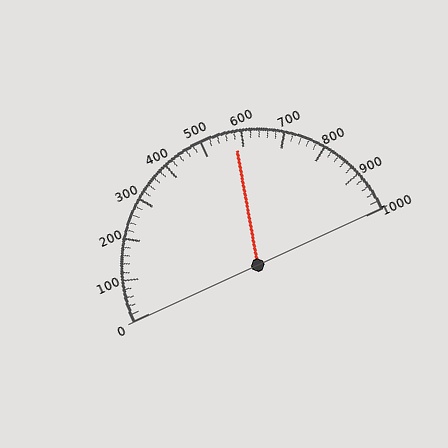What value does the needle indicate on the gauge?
The needle indicates approximately 580.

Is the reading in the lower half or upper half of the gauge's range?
The reading is in the upper half of the range (0 to 1000).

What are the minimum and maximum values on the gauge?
The gauge ranges from 0 to 1000.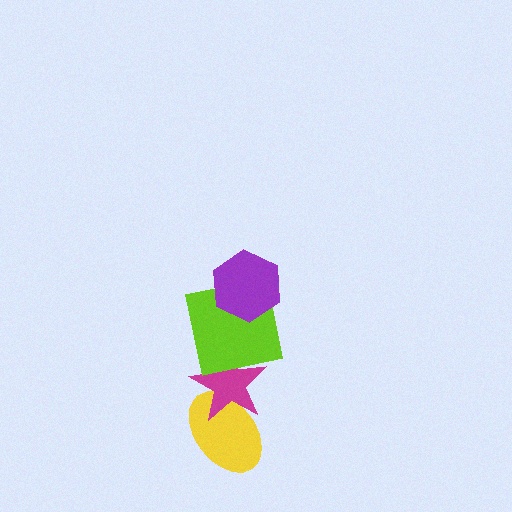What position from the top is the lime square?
The lime square is 2nd from the top.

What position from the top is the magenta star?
The magenta star is 3rd from the top.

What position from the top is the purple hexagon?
The purple hexagon is 1st from the top.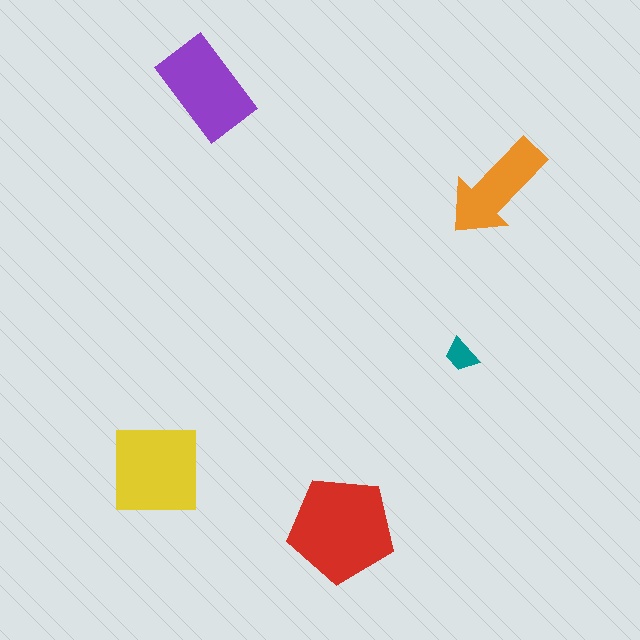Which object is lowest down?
The red pentagon is bottommost.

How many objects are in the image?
There are 5 objects in the image.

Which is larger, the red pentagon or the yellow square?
The red pentagon.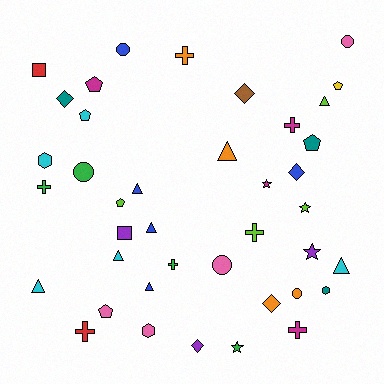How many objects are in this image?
There are 40 objects.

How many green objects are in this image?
There are 4 green objects.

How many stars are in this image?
There are 4 stars.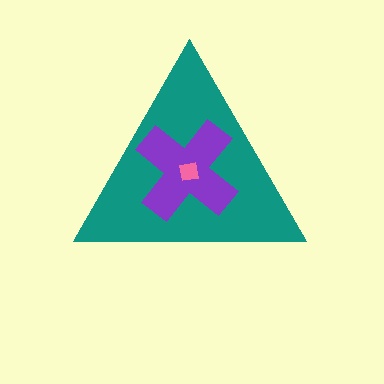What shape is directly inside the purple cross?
The pink square.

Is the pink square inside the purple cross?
Yes.